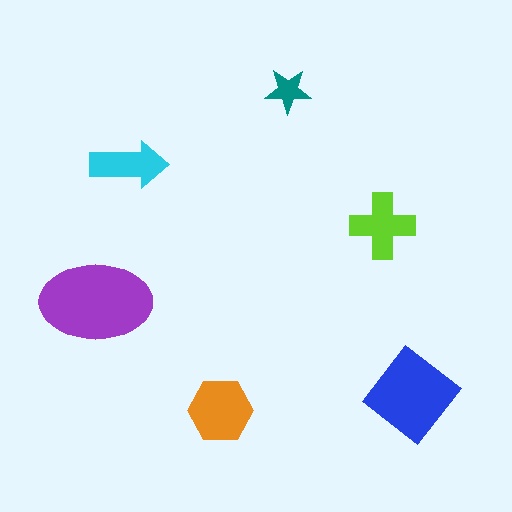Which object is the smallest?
The teal star.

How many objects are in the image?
There are 6 objects in the image.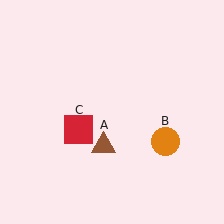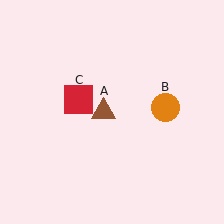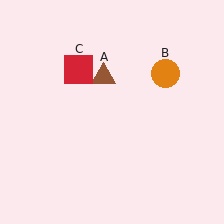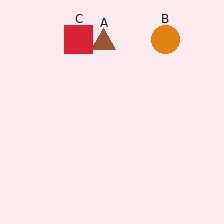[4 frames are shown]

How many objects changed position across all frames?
3 objects changed position: brown triangle (object A), orange circle (object B), red square (object C).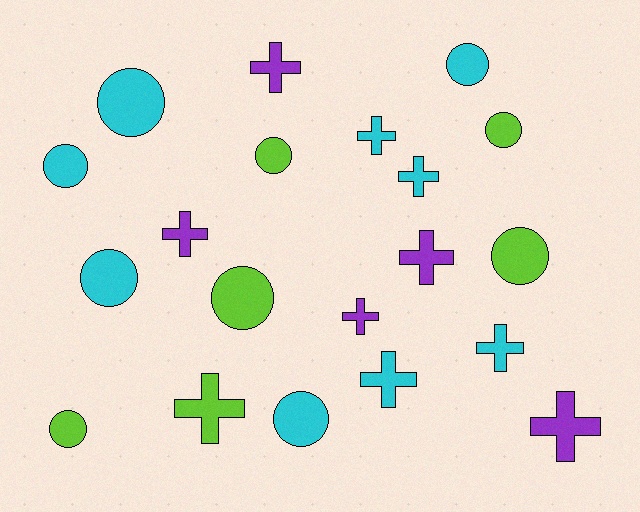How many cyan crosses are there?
There are 4 cyan crosses.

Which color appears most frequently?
Cyan, with 9 objects.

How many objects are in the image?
There are 20 objects.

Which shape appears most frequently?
Cross, with 10 objects.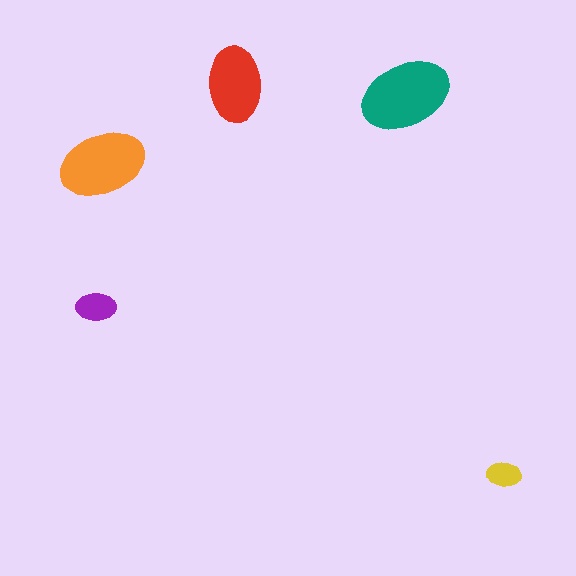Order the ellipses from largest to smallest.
the teal one, the orange one, the red one, the purple one, the yellow one.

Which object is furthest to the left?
The purple ellipse is leftmost.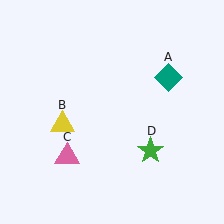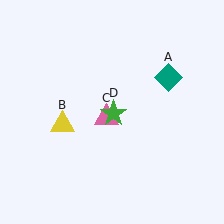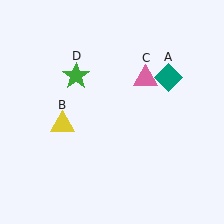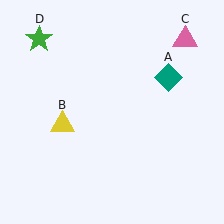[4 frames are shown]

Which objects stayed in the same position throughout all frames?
Teal diamond (object A) and yellow triangle (object B) remained stationary.